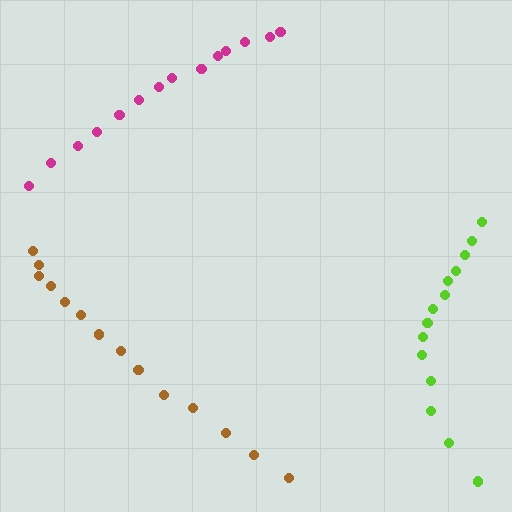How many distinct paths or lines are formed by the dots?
There are 3 distinct paths.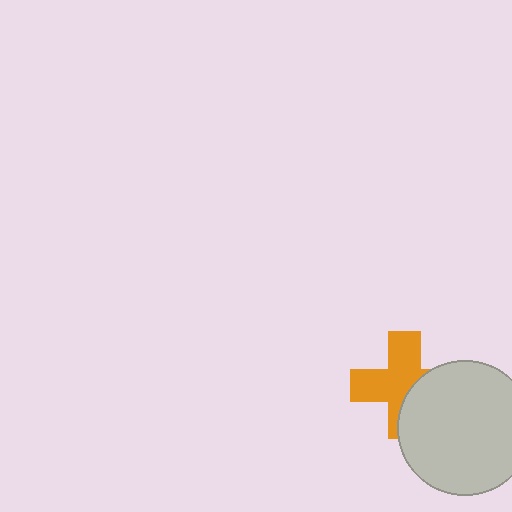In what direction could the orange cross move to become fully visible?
The orange cross could move left. That would shift it out from behind the light gray circle entirely.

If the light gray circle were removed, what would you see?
You would see the complete orange cross.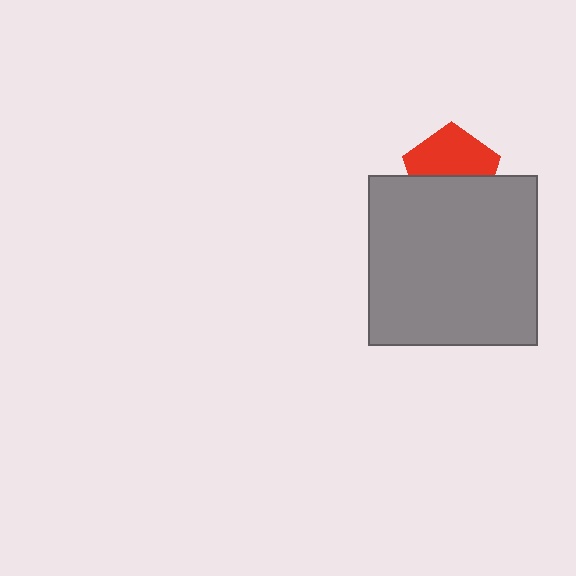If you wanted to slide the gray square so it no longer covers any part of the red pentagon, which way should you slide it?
Slide it down — that is the most direct way to separate the two shapes.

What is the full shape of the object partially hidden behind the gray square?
The partially hidden object is a red pentagon.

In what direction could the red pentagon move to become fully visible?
The red pentagon could move up. That would shift it out from behind the gray square entirely.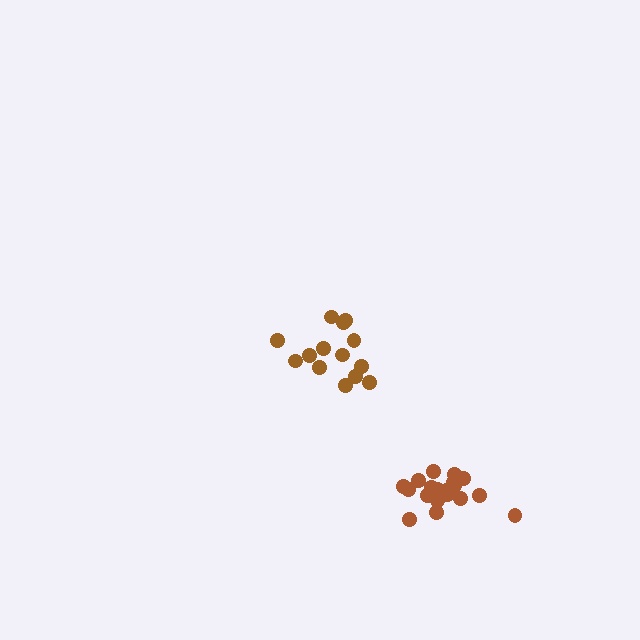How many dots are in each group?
Group 1: 14 dots, Group 2: 19 dots (33 total).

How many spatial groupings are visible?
There are 2 spatial groupings.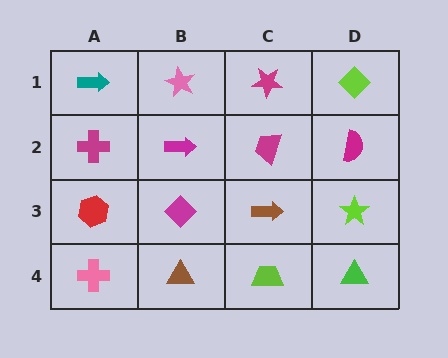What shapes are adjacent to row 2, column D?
A lime diamond (row 1, column D), a lime star (row 3, column D), a magenta trapezoid (row 2, column C).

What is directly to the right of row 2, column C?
A magenta semicircle.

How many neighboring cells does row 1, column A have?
2.